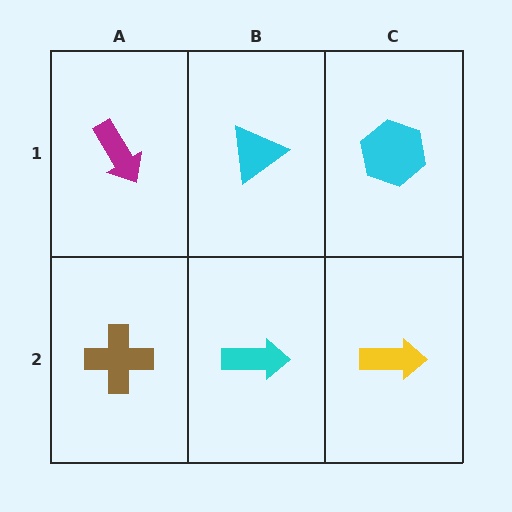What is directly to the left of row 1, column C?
A cyan triangle.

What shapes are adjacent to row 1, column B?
A cyan arrow (row 2, column B), a magenta arrow (row 1, column A), a cyan hexagon (row 1, column C).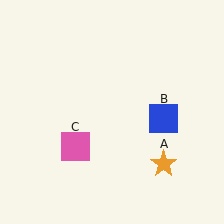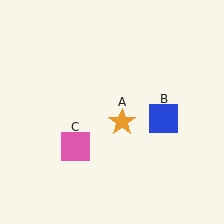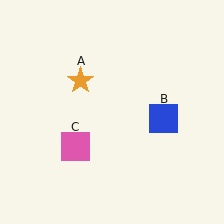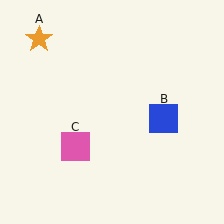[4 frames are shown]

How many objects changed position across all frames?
1 object changed position: orange star (object A).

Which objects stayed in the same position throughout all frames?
Blue square (object B) and pink square (object C) remained stationary.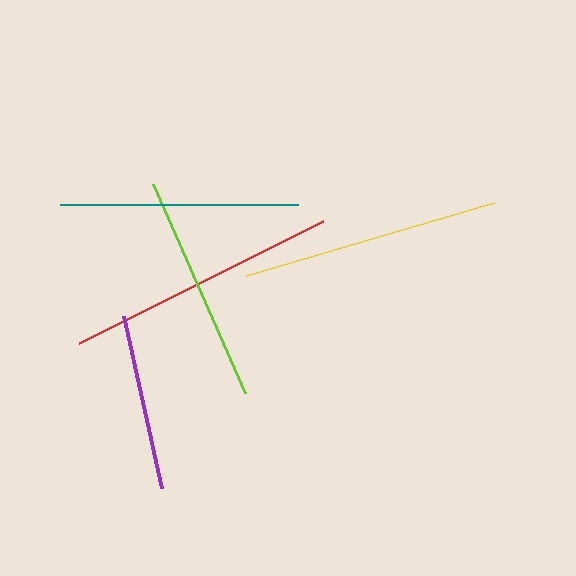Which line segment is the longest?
The red line is the longest at approximately 273 pixels.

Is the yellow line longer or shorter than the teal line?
The yellow line is longer than the teal line.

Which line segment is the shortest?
The purple line is the shortest at approximately 177 pixels.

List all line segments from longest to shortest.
From longest to shortest: red, yellow, teal, lime, purple.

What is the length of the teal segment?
The teal segment is approximately 238 pixels long.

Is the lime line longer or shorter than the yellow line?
The yellow line is longer than the lime line.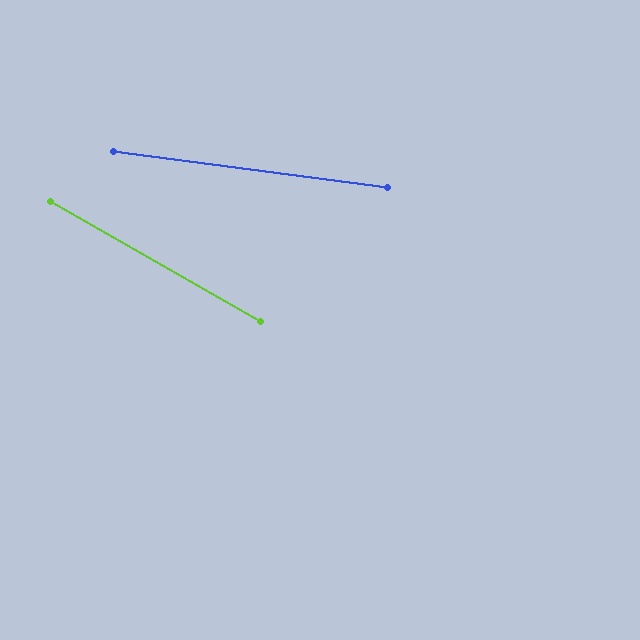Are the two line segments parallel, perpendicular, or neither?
Neither parallel nor perpendicular — they differ by about 22°.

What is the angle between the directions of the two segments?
Approximately 22 degrees.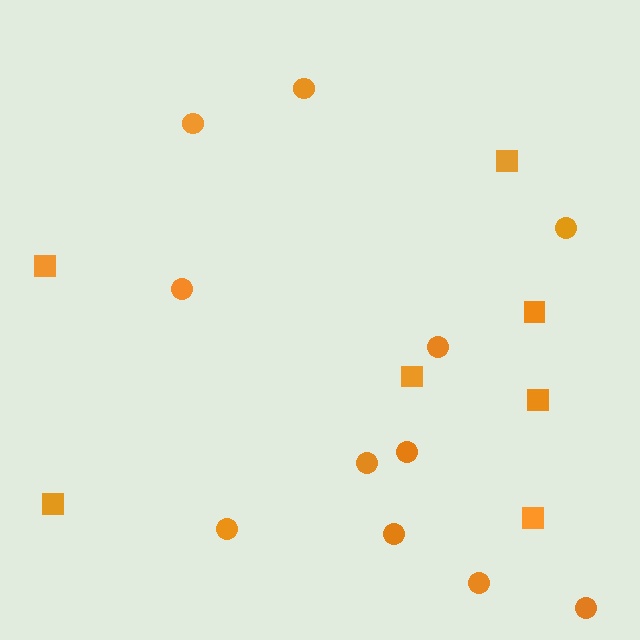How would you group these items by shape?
There are 2 groups: one group of squares (7) and one group of circles (11).